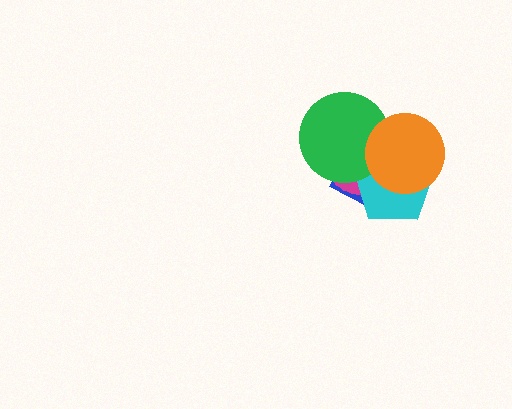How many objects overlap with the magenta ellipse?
4 objects overlap with the magenta ellipse.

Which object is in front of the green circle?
The orange circle is in front of the green circle.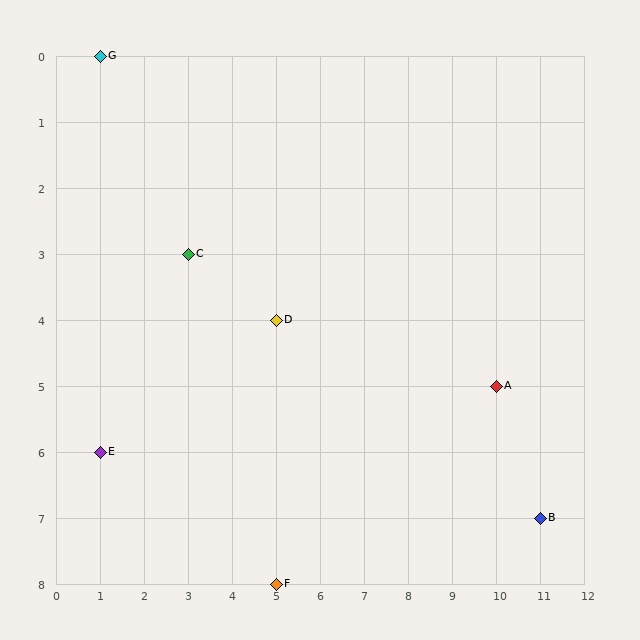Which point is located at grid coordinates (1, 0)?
Point G is at (1, 0).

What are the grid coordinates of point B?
Point B is at grid coordinates (11, 7).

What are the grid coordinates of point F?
Point F is at grid coordinates (5, 8).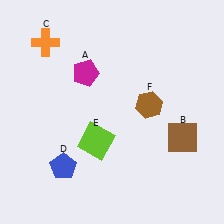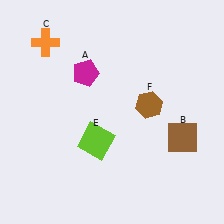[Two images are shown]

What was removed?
The blue pentagon (D) was removed in Image 2.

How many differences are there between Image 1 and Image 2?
There is 1 difference between the two images.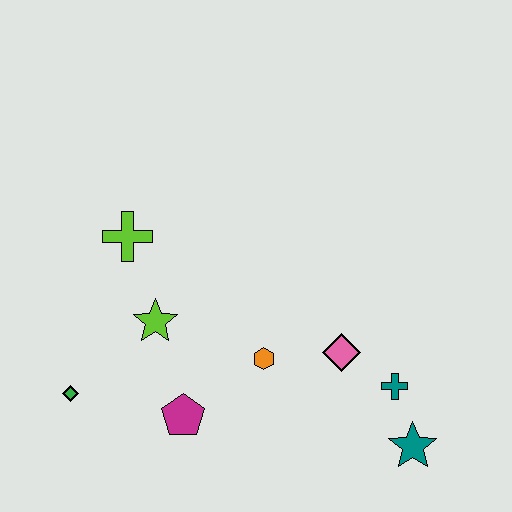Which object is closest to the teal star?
The teal cross is closest to the teal star.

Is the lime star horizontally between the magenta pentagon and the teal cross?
No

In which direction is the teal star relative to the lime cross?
The teal star is to the right of the lime cross.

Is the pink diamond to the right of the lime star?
Yes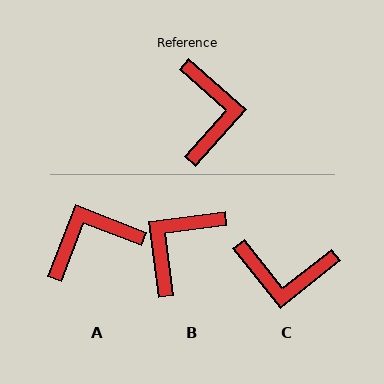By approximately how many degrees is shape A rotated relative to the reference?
Approximately 111 degrees counter-clockwise.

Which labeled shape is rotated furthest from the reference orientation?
B, about 139 degrees away.